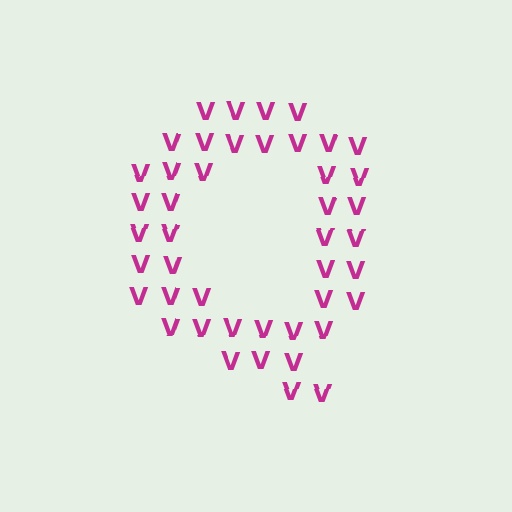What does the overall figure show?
The overall figure shows the letter Q.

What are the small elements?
The small elements are letter V's.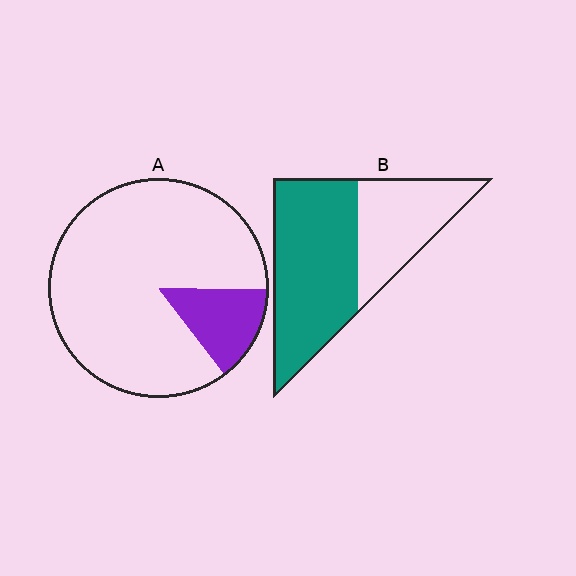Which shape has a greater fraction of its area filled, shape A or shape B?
Shape B.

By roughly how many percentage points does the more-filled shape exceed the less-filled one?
By roughly 50 percentage points (B over A).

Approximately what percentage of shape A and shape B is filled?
A is approximately 15% and B is approximately 60%.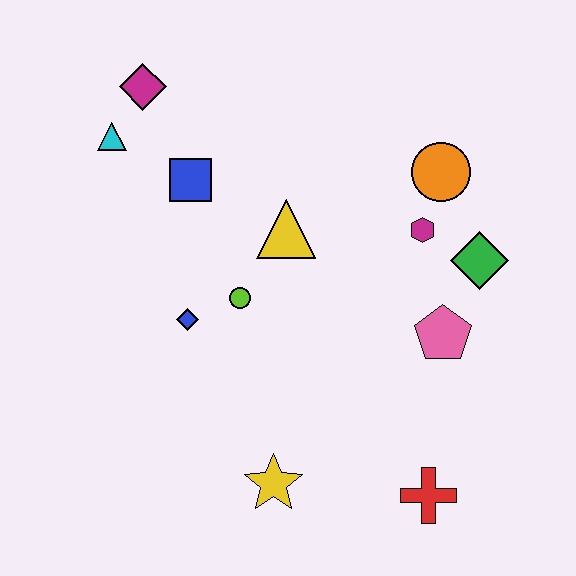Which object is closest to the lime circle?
The blue diamond is closest to the lime circle.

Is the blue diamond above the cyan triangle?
No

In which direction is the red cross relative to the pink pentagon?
The red cross is below the pink pentagon.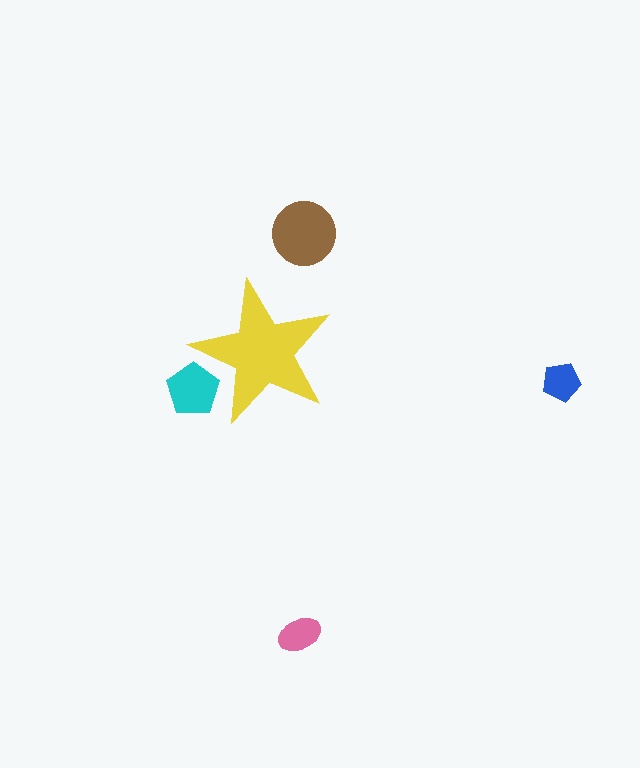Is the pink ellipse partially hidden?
No, the pink ellipse is fully visible.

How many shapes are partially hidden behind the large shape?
1 shape is partially hidden.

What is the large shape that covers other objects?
A yellow star.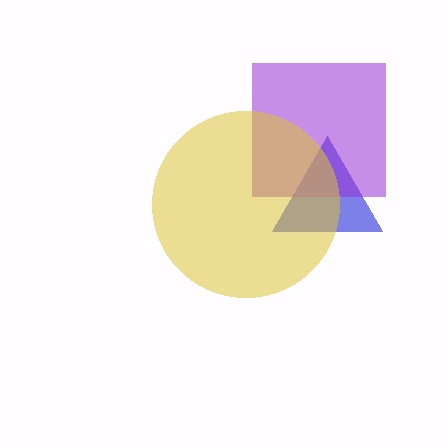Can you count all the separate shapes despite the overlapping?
Yes, there are 3 separate shapes.